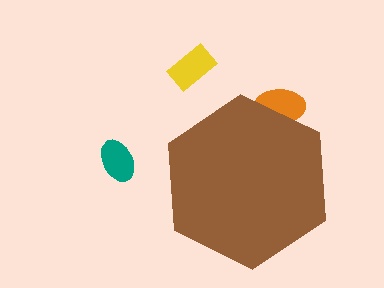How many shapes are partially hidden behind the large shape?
1 shape is partially hidden.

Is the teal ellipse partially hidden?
No, the teal ellipse is fully visible.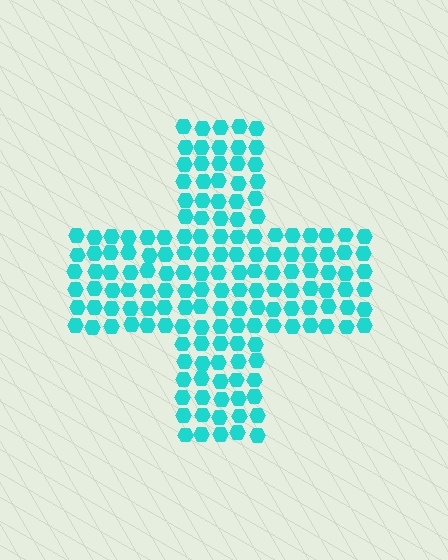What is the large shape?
The large shape is a cross.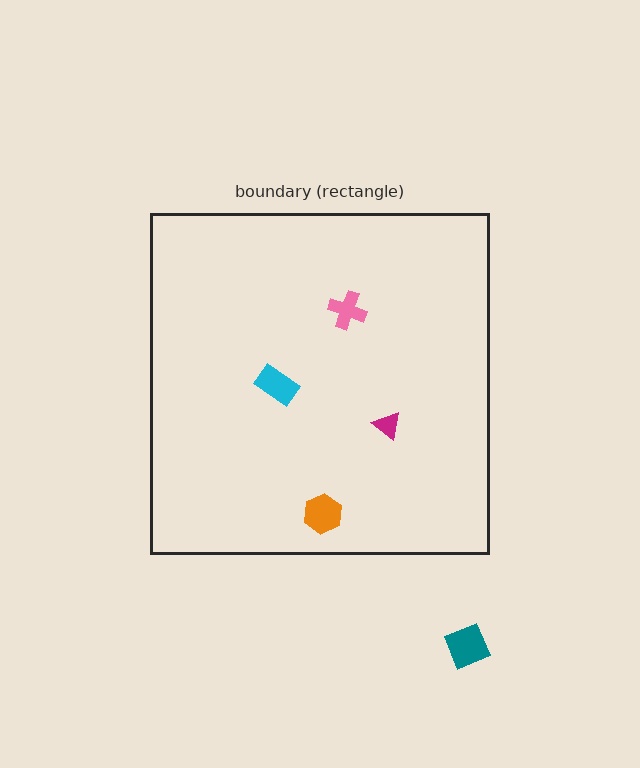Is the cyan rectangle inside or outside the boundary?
Inside.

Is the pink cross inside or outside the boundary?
Inside.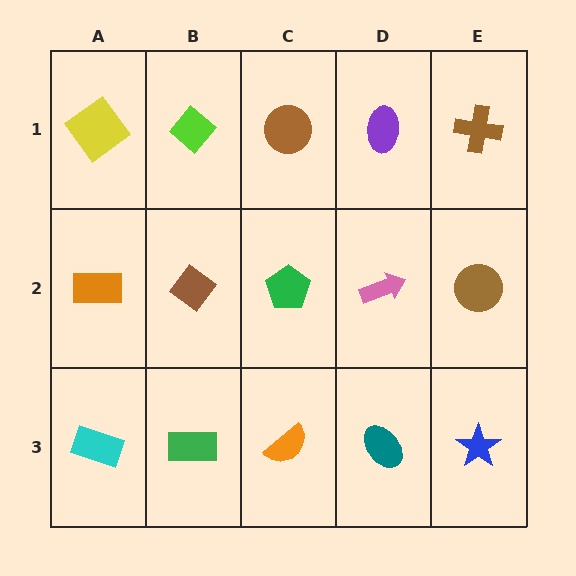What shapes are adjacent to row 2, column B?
A lime diamond (row 1, column B), a green rectangle (row 3, column B), an orange rectangle (row 2, column A), a green pentagon (row 2, column C).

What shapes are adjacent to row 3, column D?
A pink arrow (row 2, column D), an orange semicircle (row 3, column C), a blue star (row 3, column E).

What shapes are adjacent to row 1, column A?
An orange rectangle (row 2, column A), a lime diamond (row 1, column B).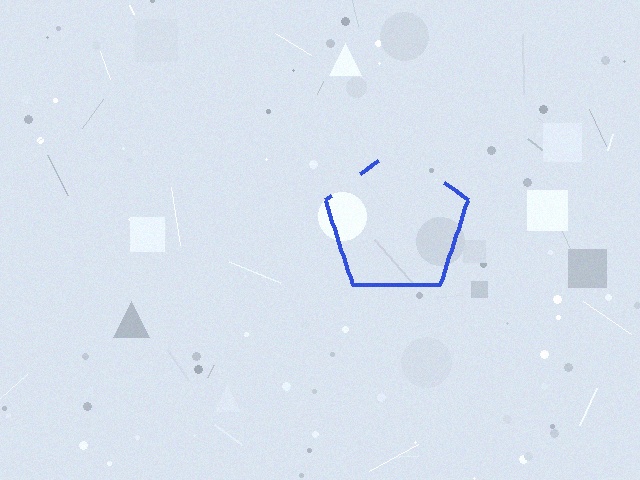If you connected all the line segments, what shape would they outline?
They would outline a pentagon.